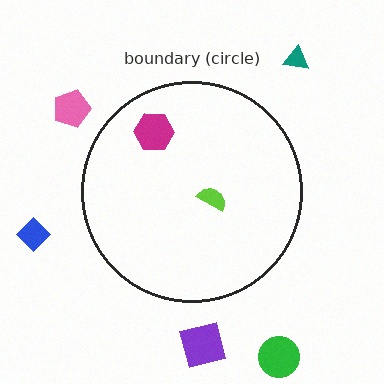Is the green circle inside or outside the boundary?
Outside.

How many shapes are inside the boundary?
2 inside, 5 outside.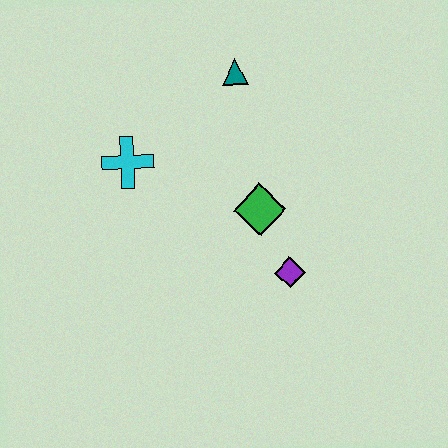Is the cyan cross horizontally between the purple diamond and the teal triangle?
No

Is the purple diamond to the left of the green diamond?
No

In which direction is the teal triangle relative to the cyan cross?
The teal triangle is to the right of the cyan cross.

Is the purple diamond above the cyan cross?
No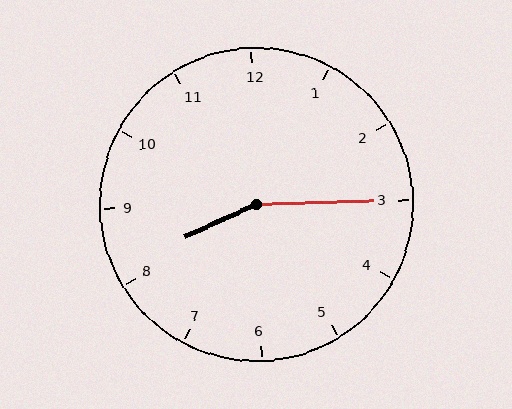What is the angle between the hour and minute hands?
Approximately 158 degrees.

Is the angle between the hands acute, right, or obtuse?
It is obtuse.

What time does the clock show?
8:15.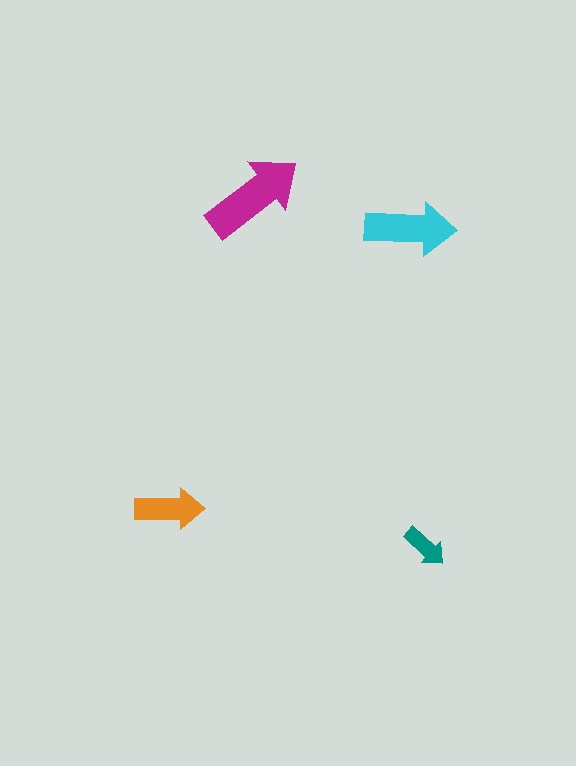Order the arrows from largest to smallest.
the magenta one, the cyan one, the orange one, the teal one.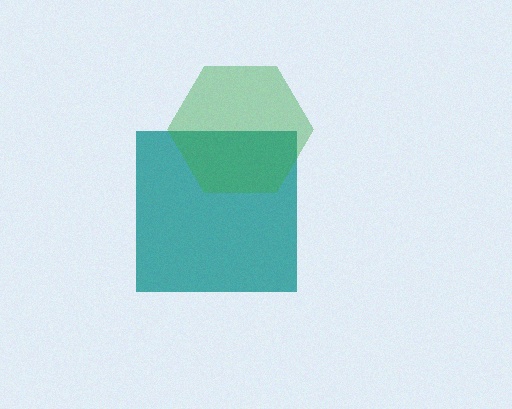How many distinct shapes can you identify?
There are 2 distinct shapes: a teal square, a green hexagon.